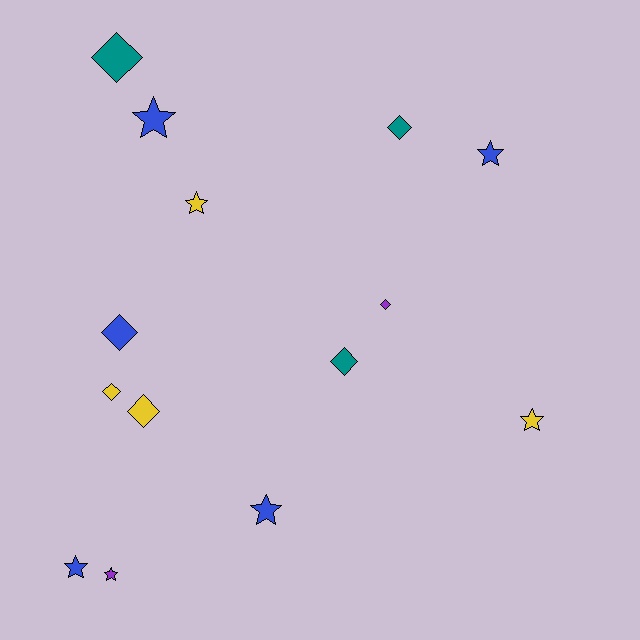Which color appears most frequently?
Blue, with 5 objects.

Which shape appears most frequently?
Star, with 7 objects.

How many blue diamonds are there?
There is 1 blue diamond.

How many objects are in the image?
There are 14 objects.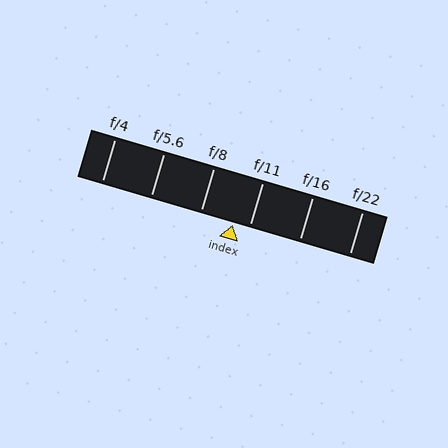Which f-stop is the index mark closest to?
The index mark is closest to f/11.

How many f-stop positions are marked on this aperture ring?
There are 6 f-stop positions marked.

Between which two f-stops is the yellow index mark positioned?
The index mark is between f/8 and f/11.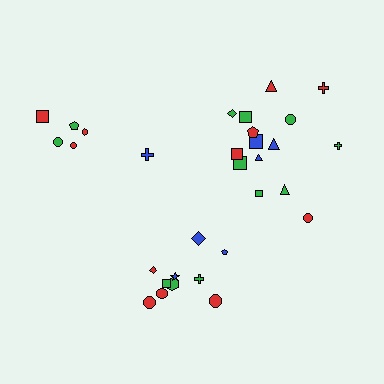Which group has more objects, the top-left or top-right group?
The top-right group.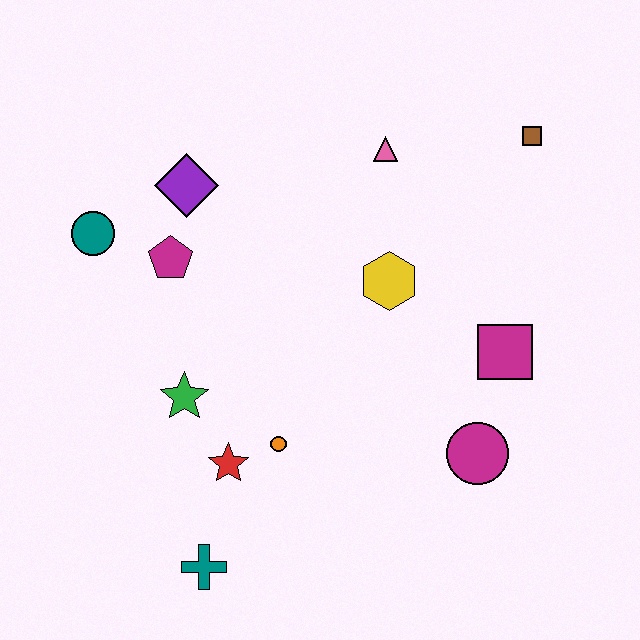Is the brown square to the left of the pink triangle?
No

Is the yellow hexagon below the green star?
No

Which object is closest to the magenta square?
The magenta circle is closest to the magenta square.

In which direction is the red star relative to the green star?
The red star is below the green star.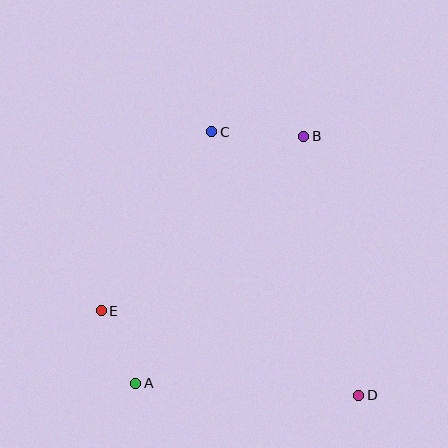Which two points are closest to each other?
Points A and E are closest to each other.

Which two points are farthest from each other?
Points C and D are farthest from each other.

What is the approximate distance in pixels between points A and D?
The distance between A and D is approximately 224 pixels.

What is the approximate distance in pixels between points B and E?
The distance between B and E is approximately 267 pixels.